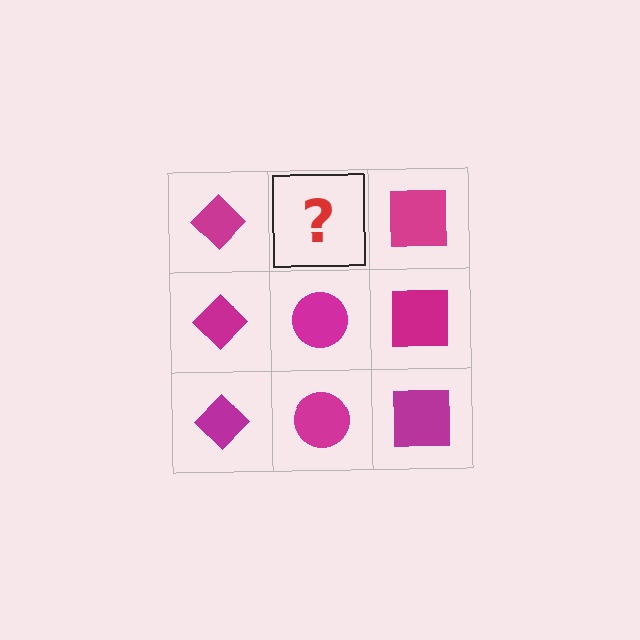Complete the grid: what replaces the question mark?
The question mark should be replaced with a magenta circle.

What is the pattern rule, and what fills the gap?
The rule is that each column has a consistent shape. The gap should be filled with a magenta circle.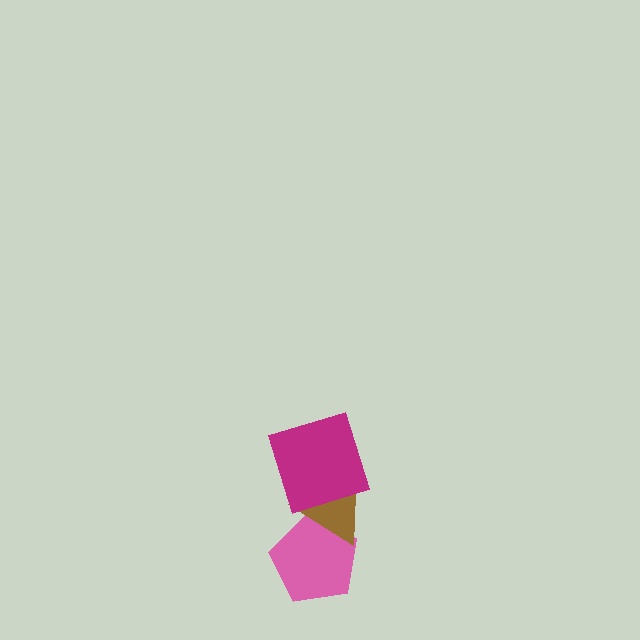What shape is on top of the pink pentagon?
The brown triangle is on top of the pink pentagon.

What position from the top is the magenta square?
The magenta square is 1st from the top.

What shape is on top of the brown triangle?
The magenta square is on top of the brown triangle.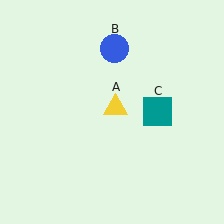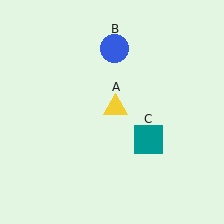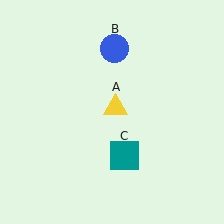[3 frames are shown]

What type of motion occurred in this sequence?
The teal square (object C) rotated clockwise around the center of the scene.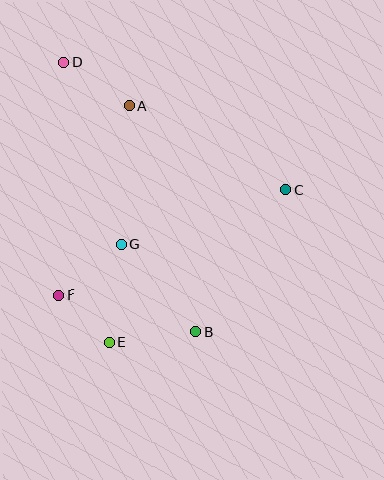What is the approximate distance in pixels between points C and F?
The distance between C and F is approximately 251 pixels.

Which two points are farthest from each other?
Points B and D are farthest from each other.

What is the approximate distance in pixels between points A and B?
The distance between A and B is approximately 236 pixels.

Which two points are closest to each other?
Points E and F are closest to each other.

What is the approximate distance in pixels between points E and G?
The distance between E and G is approximately 99 pixels.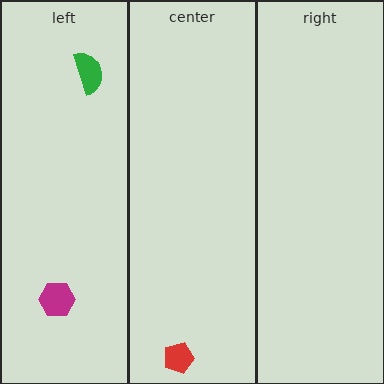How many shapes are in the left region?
2.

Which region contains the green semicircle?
The left region.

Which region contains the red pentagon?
The center region.